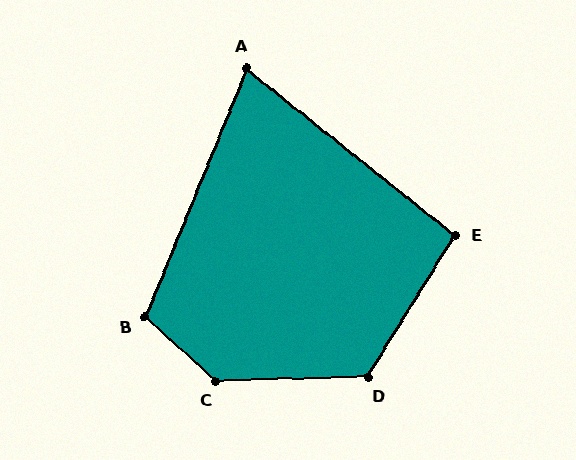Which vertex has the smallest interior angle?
A, at approximately 74 degrees.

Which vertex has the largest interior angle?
C, at approximately 136 degrees.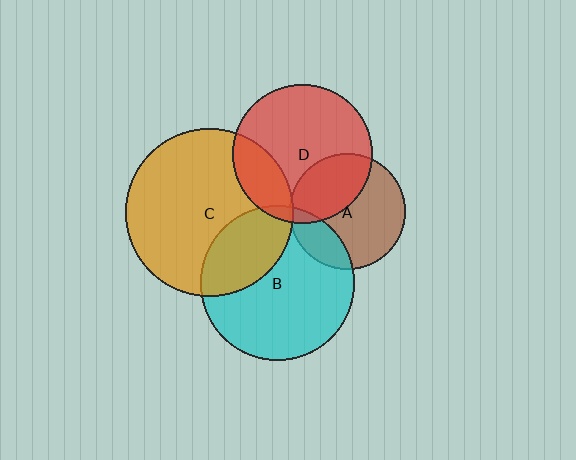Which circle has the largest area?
Circle C (orange).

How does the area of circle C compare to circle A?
Approximately 2.1 times.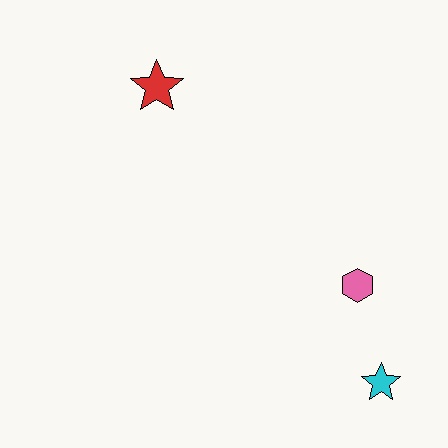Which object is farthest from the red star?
The cyan star is farthest from the red star.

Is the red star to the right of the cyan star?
No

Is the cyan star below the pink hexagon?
Yes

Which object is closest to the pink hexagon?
The cyan star is closest to the pink hexagon.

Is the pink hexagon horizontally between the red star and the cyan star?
Yes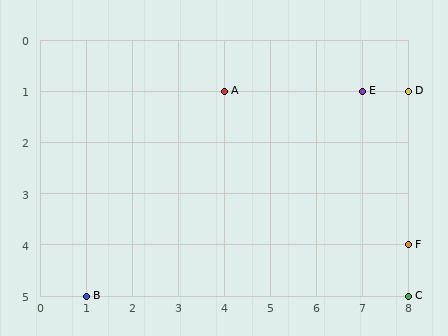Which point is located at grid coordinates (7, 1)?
Point E is at (7, 1).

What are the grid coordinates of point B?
Point B is at grid coordinates (1, 5).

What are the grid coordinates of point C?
Point C is at grid coordinates (8, 5).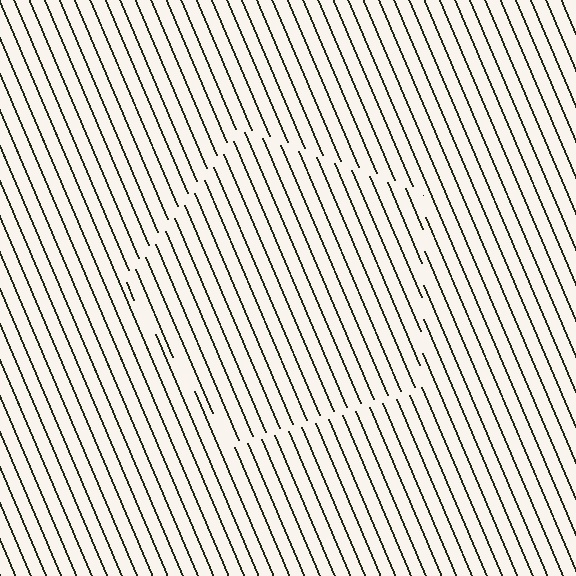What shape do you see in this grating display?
An illusory pentagon. The interior of the shape contains the same grating, shifted by half a period — the contour is defined by the phase discontinuity where line-ends from the inner and outer gratings abut.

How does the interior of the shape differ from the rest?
The interior of the shape contains the same grating, shifted by half a period — the contour is defined by the phase discontinuity where line-ends from the inner and outer gratings abut.